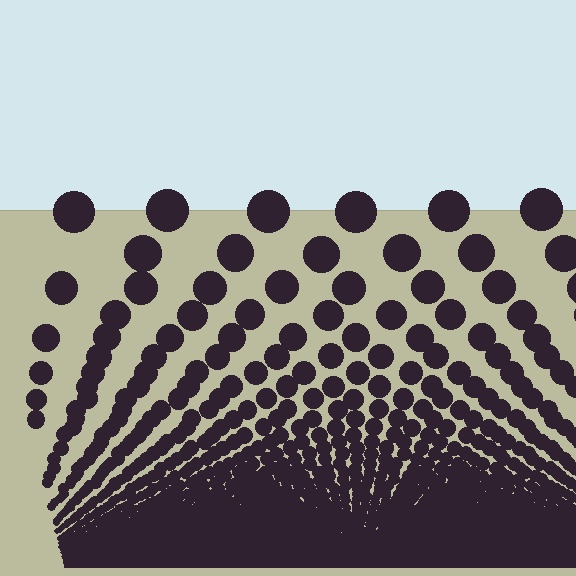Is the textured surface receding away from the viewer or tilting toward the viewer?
The surface appears to tilt toward the viewer. Texture elements get larger and sparser toward the top.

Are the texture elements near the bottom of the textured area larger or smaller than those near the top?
Smaller. The gradient is inverted — elements near the bottom are smaller and denser.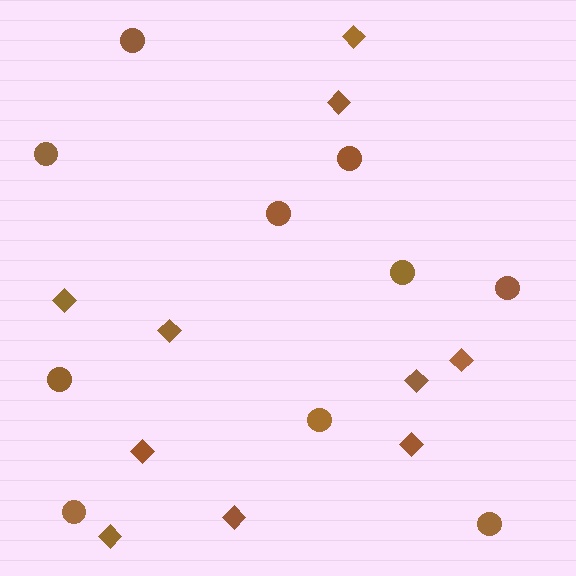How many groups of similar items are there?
There are 2 groups: one group of circles (10) and one group of diamonds (10).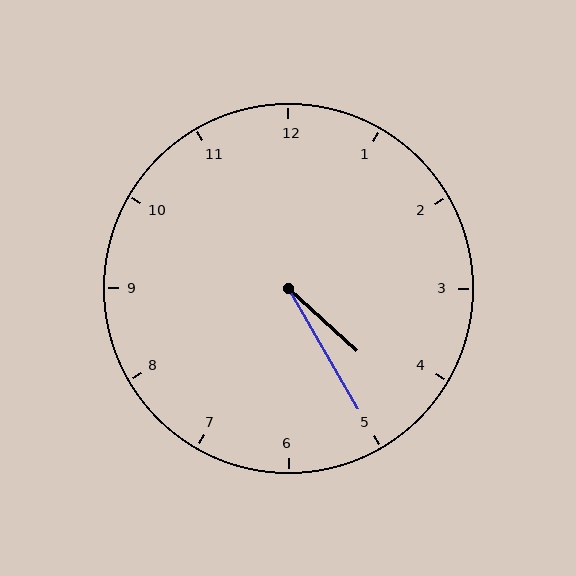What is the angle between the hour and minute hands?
Approximately 18 degrees.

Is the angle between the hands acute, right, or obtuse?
It is acute.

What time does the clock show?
4:25.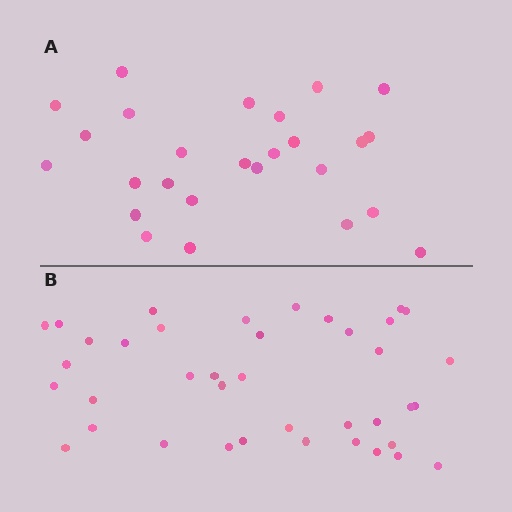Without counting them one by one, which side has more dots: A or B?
Region B (the bottom region) has more dots.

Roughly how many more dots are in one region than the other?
Region B has approximately 15 more dots than region A.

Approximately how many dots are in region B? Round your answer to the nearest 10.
About 40 dots. (The exact count is 39, which rounds to 40.)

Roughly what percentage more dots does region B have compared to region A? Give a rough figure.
About 50% more.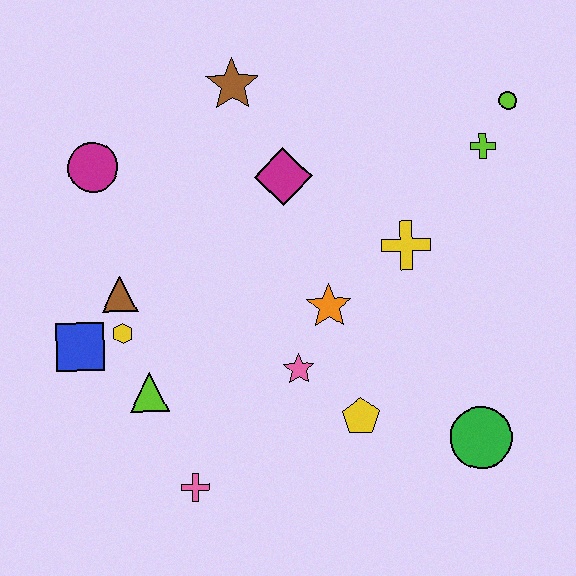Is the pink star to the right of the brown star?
Yes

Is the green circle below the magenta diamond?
Yes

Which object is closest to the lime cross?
The lime circle is closest to the lime cross.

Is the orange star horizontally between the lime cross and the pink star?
Yes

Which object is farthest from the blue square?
The lime circle is farthest from the blue square.